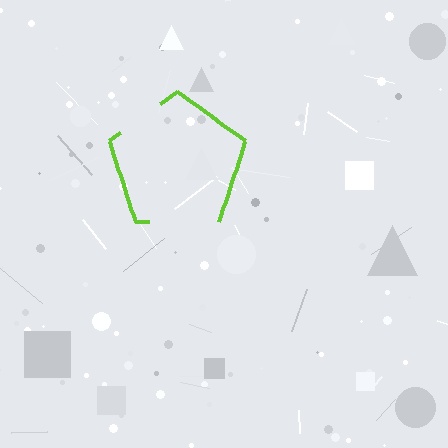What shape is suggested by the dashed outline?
The dashed outline suggests a pentagon.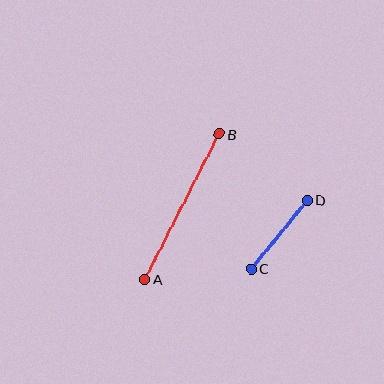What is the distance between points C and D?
The distance is approximately 89 pixels.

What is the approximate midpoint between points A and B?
The midpoint is at approximately (182, 206) pixels.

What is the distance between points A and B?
The distance is approximately 163 pixels.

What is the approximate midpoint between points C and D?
The midpoint is at approximately (279, 235) pixels.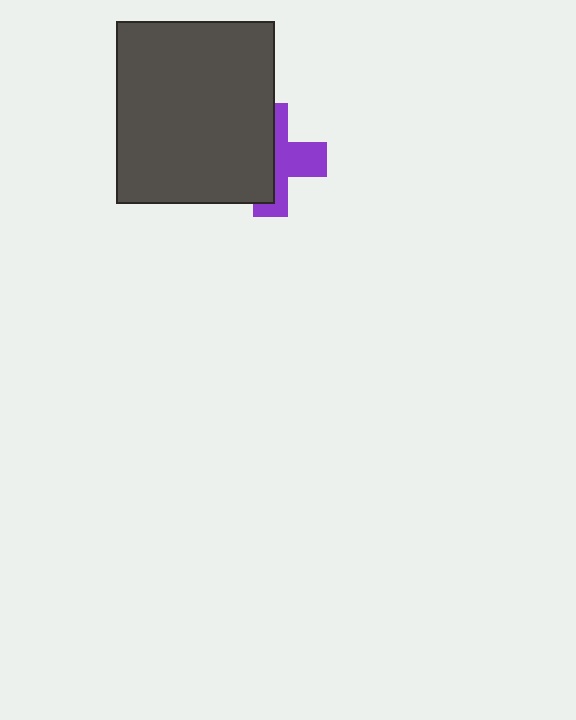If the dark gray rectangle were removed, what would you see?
You would see the complete purple cross.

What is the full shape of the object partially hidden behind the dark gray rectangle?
The partially hidden object is a purple cross.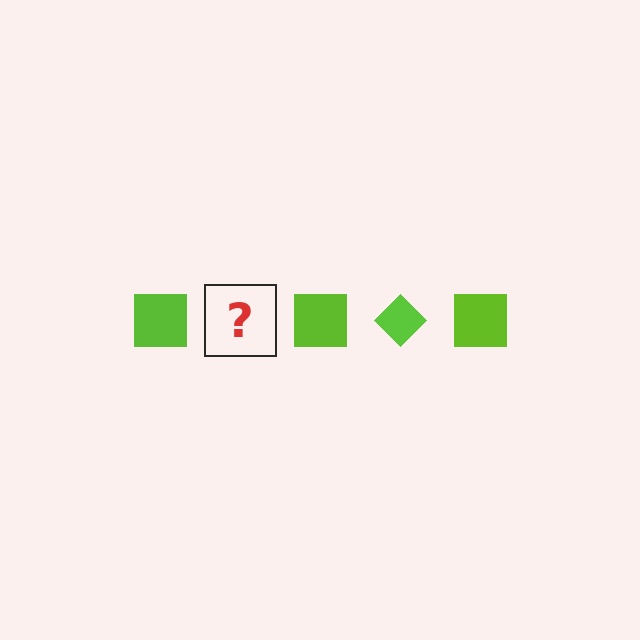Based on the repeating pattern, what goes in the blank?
The blank should be a lime diamond.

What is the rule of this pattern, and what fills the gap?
The rule is that the pattern cycles through square, diamond shapes in lime. The gap should be filled with a lime diamond.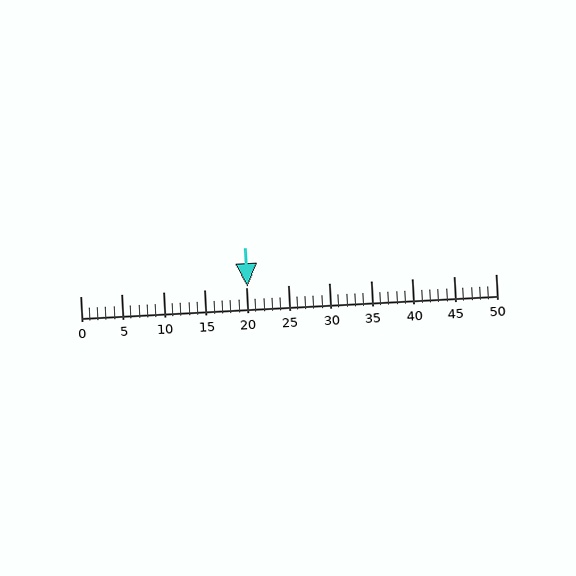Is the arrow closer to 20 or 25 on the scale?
The arrow is closer to 20.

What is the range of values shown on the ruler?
The ruler shows values from 0 to 50.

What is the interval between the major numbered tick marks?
The major tick marks are spaced 5 units apart.